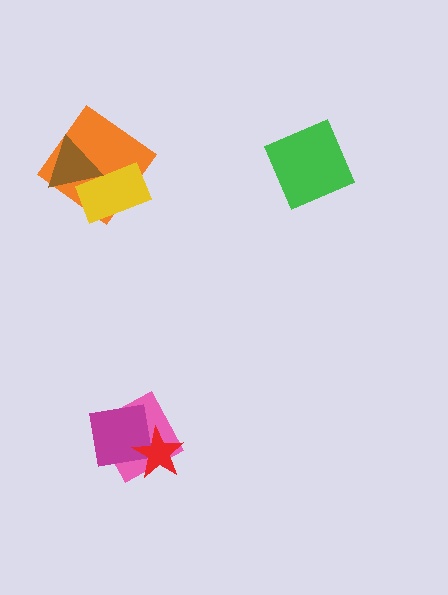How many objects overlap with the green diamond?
0 objects overlap with the green diamond.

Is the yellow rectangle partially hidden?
Yes, it is partially covered by another shape.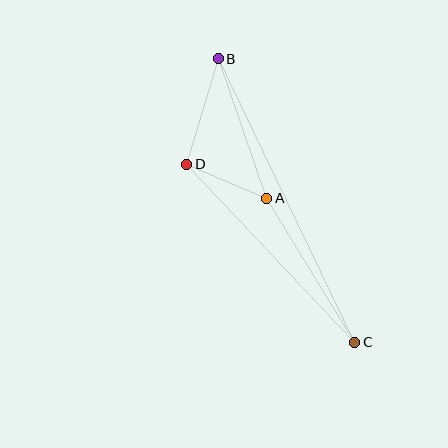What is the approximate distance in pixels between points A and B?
The distance between A and B is approximately 147 pixels.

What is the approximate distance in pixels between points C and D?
The distance between C and D is approximately 245 pixels.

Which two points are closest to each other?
Points A and D are closest to each other.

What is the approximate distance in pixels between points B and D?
The distance between B and D is approximately 110 pixels.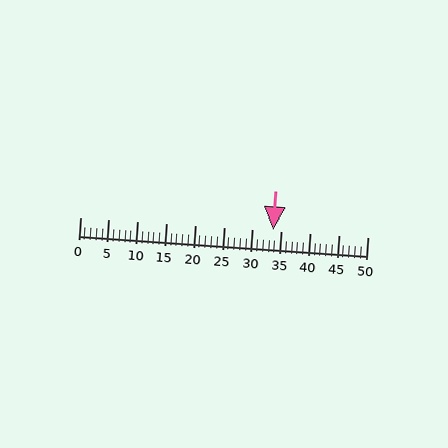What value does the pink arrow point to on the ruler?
The pink arrow points to approximately 34.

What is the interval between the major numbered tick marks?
The major tick marks are spaced 5 units apart.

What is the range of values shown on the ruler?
The ruler shows values from 0 to 50.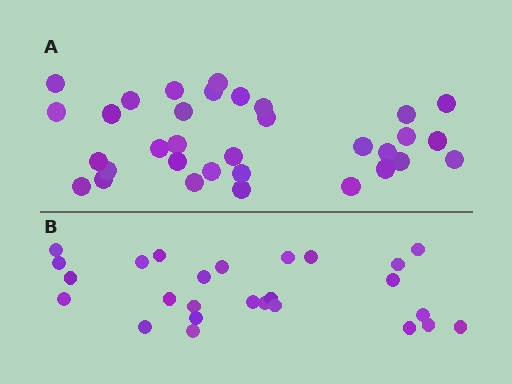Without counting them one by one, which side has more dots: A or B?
Region A (the top region) has more dots.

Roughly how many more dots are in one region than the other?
Region A has roughly 8 or so more dots than region B.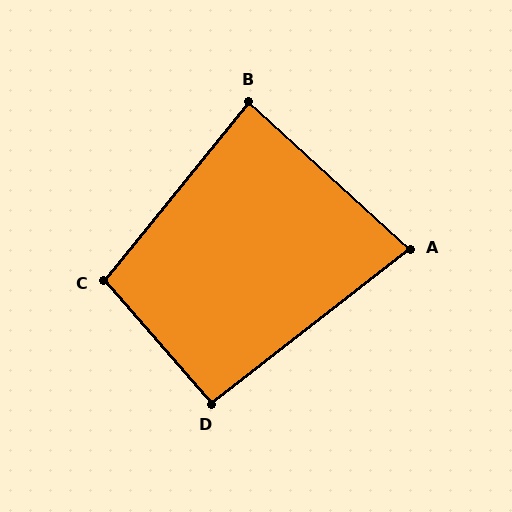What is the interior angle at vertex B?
Approximately 87 degrees (approximately right).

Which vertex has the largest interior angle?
C, at approximately 100 degrees.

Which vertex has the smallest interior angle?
A, at approximately 80 degrees.